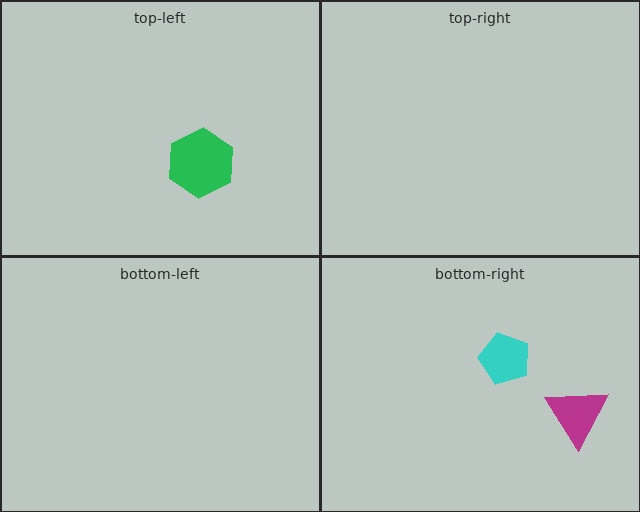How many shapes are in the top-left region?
1.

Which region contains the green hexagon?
The top-left region.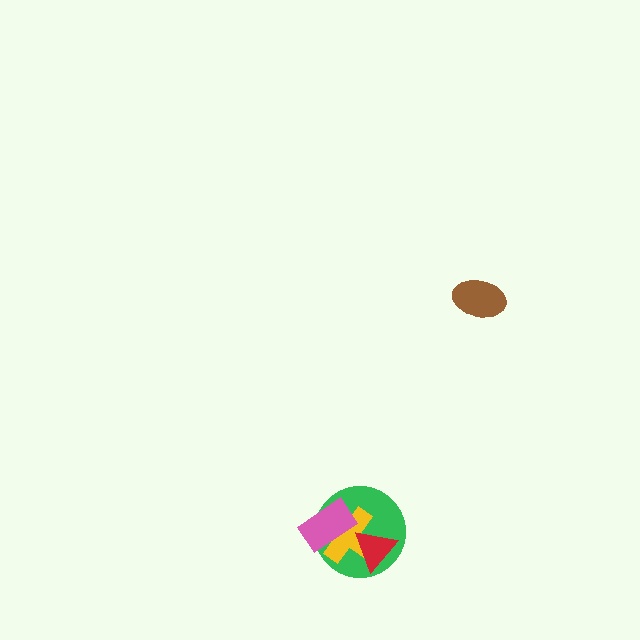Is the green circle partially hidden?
Yes, it is partially covered by another shape.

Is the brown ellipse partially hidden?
No, no other shape covers it.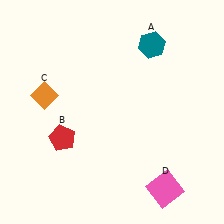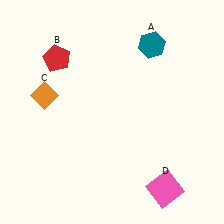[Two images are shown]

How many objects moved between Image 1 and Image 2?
1 object moved between the two images.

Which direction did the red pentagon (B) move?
The red pentagon (B) moved up.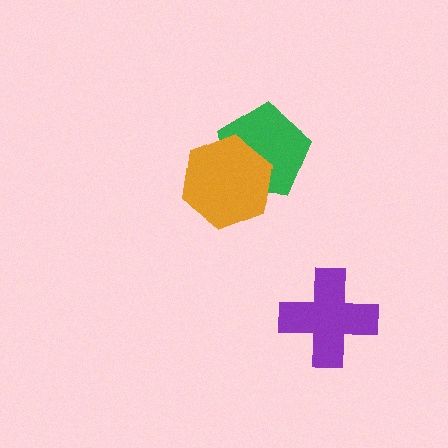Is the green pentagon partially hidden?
Yes, it is partially covered by another shape.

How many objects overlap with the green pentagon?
1 object overlaps with the green pentagon.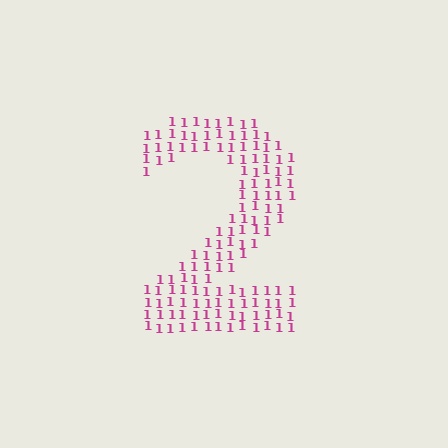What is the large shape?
The large shape is the digit 2.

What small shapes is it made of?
It is made of small digit 1's.